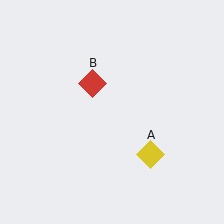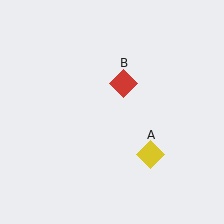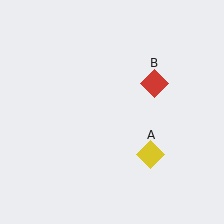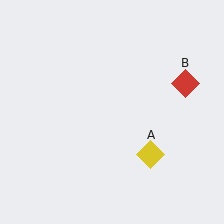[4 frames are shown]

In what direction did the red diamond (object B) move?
The red diamond (object B) moved right.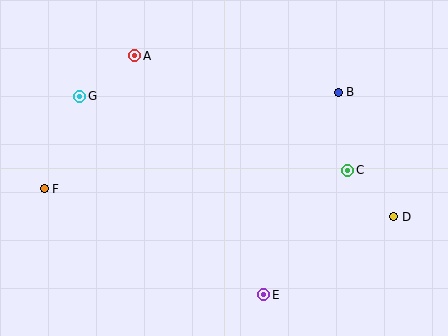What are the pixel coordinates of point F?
Point F is at (44, 189).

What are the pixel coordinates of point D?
Point D is at (394, 217).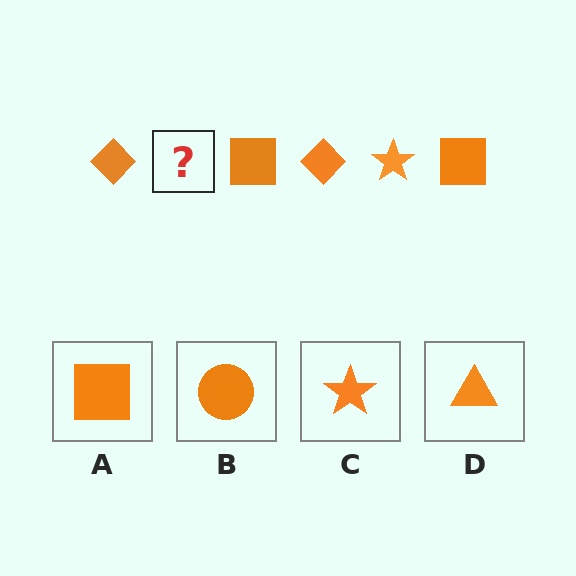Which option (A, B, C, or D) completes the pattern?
C.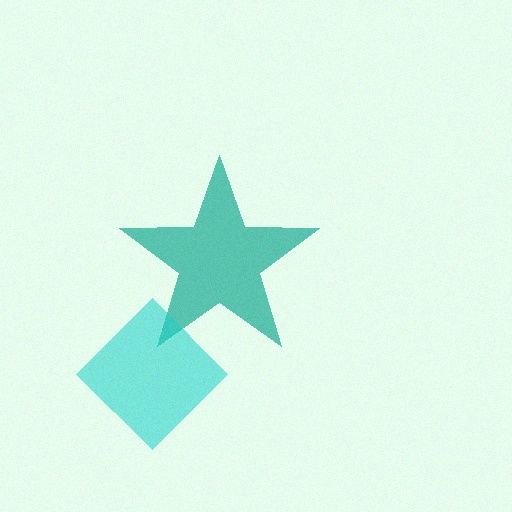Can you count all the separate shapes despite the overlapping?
Yes, there are 2 separate shapes.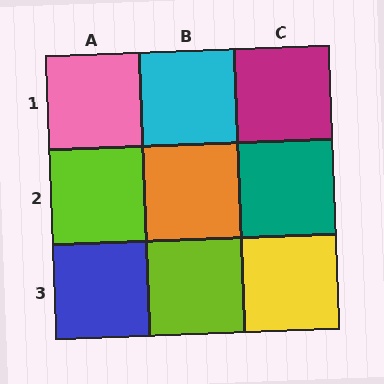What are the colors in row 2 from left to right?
Lime, orange, teal.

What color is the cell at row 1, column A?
Pink.